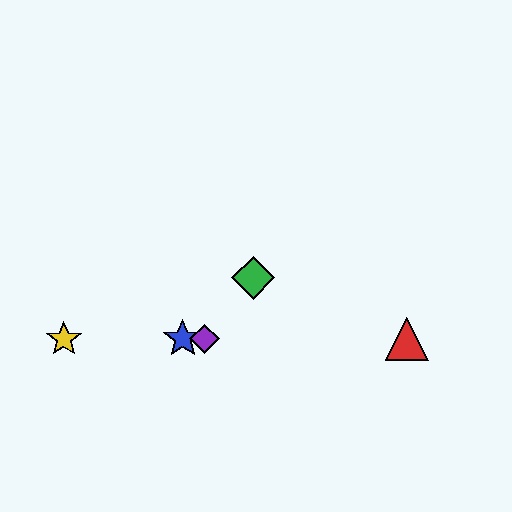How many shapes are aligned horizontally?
4 shapes (the red triangle, the blue star, the yellow star, the purple diamond) are aligned horizontally.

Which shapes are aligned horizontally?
The red triangle, the blue star, the yellow star, the purple diamond are aligned horizontally.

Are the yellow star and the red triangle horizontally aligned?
Yes, both are at y≈339.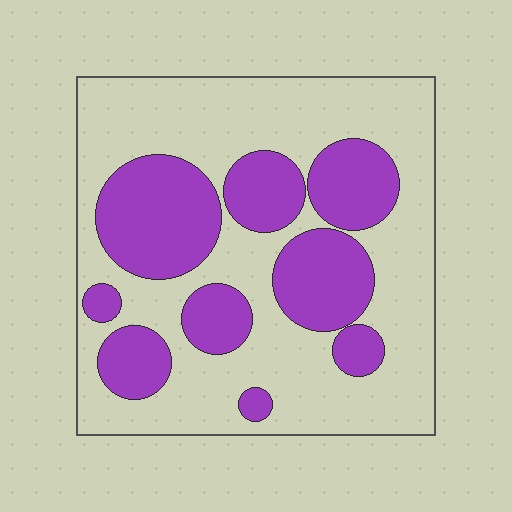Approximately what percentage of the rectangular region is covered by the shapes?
Approximately 35%.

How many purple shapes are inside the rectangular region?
9.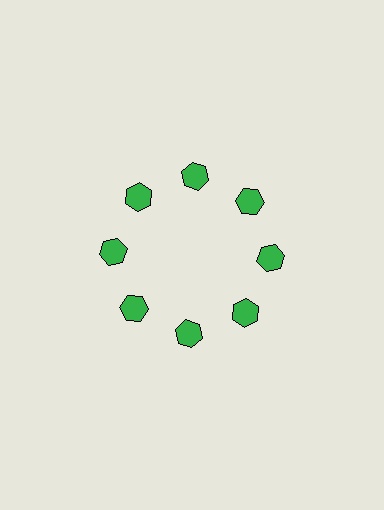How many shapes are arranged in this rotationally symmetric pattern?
There are 8 shapes, arranged in 8 groups of 1.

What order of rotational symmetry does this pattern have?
This pattern has 8-fold rotational symmetry.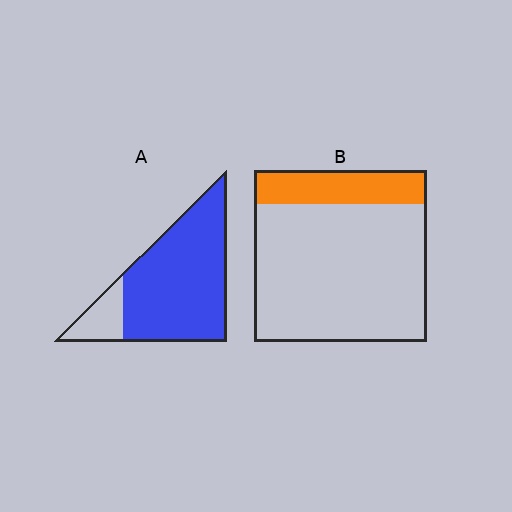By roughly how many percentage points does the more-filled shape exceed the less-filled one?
By roughly 65 percentage points (A over B).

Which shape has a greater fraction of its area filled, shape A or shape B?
Shape A.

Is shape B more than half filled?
No.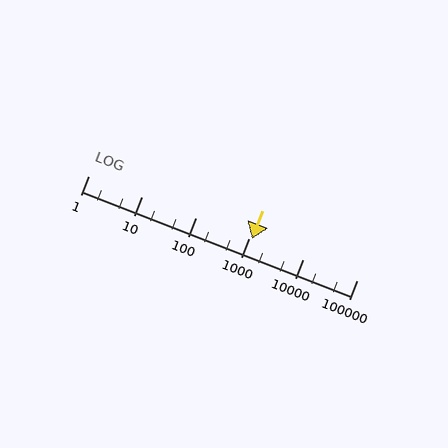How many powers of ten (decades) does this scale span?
The scale spans 5 decades, from 1 to 100000.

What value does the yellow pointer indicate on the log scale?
The pointer indicates approximately 1100.